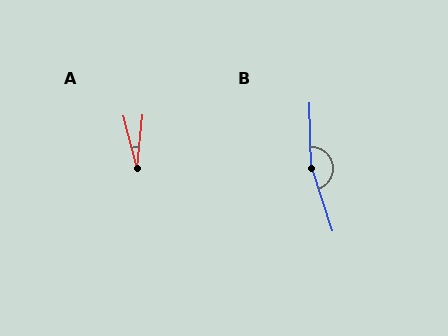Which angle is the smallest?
A, at approximately 21 degrees.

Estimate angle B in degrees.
Approximately 163 degrees.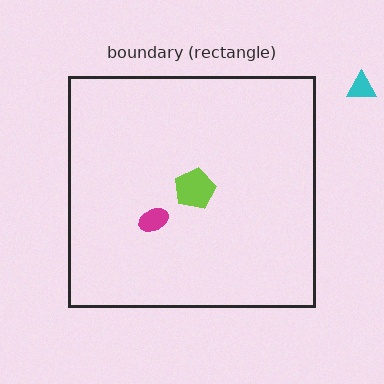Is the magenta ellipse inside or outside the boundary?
Inside.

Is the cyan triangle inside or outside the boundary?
Outside.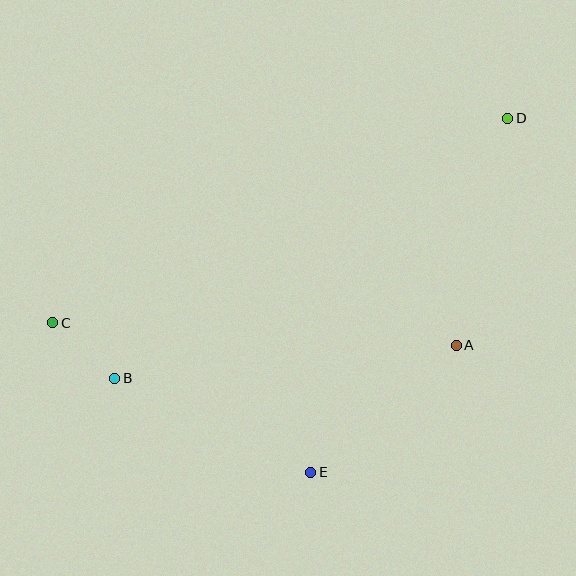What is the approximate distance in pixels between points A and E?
The distance between A and E is approximately 193 pixels.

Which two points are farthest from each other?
Points C and D are farthest from each other.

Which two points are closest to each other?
Points B and C are closest to each other.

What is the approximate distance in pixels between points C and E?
The distance between C and E is approximately 298 pixels.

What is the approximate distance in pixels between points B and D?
The distance between B and D is approximately 471 pixels.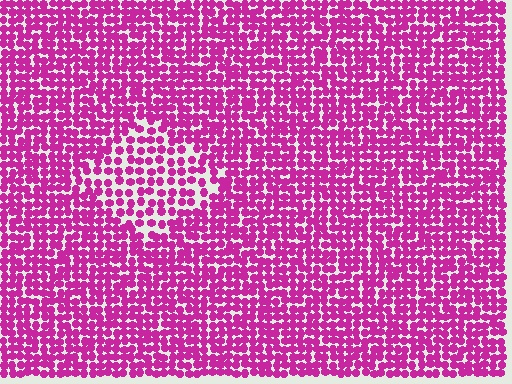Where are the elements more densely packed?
The elements are more densely packed outside the diamond boundary.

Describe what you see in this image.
The image contains small magenta elements arranged at two different densities. A diamond-shaped region is visible where the elements are less densely packed than the surrounding area.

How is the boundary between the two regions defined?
The boundary is defined by a change in element density (approximately 1.7x ratio). All elements are the same color, size, and shape.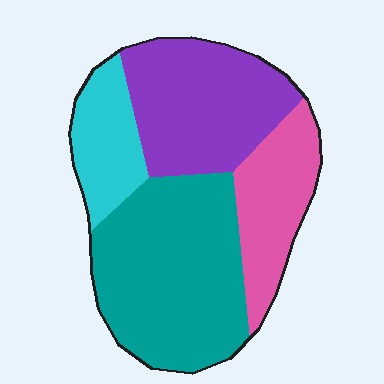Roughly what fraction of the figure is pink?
Pink takes up about one sixth (1/6) of the figure.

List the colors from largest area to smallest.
From largest to smallest: teal, purple, pink, cyan.